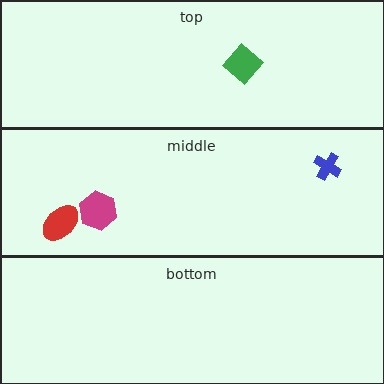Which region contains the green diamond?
The top region.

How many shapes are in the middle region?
3.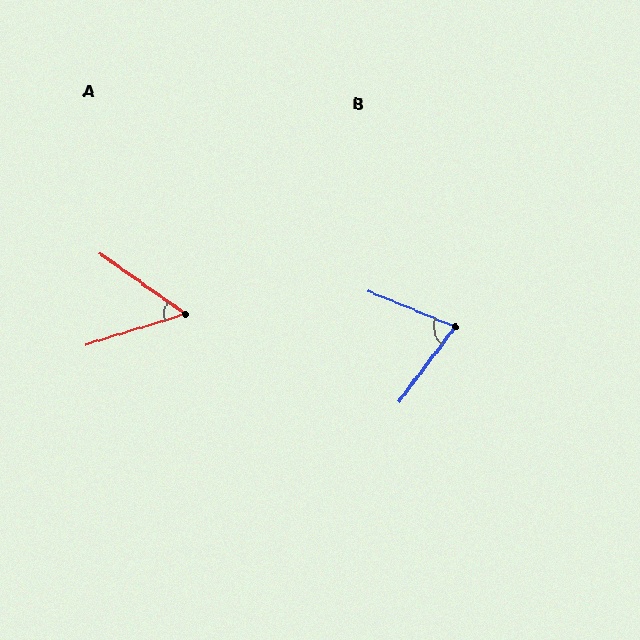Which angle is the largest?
B, at approximately 76 degrees.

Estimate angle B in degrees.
Approximately 76 degrees.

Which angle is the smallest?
A, at approximately 52 degrees.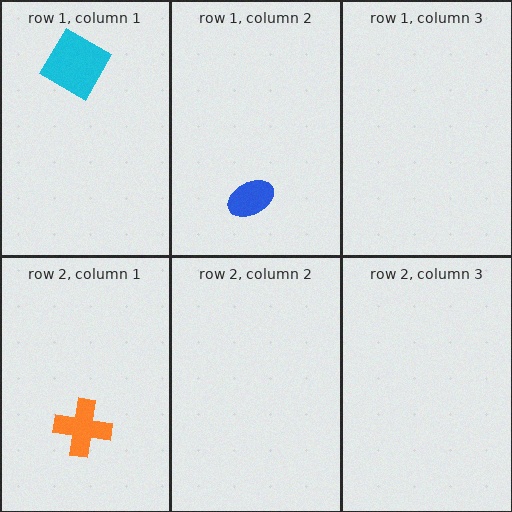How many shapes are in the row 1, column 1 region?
1.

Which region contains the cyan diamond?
The row 1, column 1 region.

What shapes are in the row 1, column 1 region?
The cyan diamond.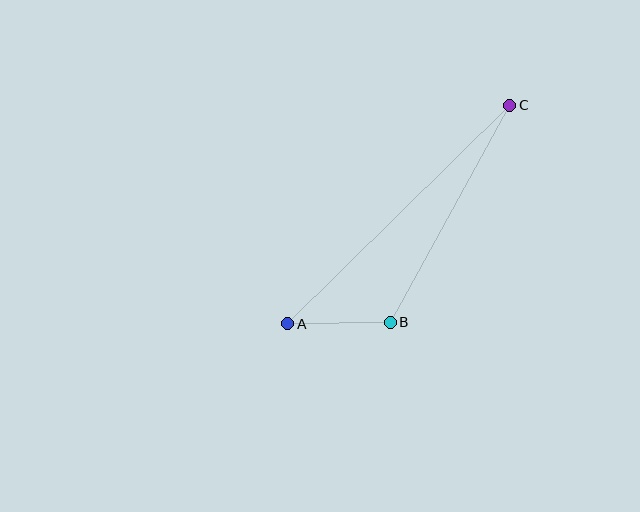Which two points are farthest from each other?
Points A and C are farthest from each other.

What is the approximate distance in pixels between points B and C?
The distance between B and C is approximately 248 pixels.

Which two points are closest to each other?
Points A and B are closest to each other.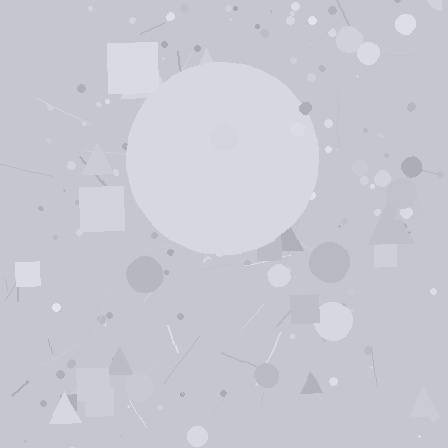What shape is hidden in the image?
A circle is hidden in the image.